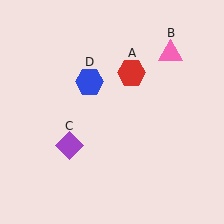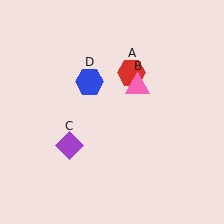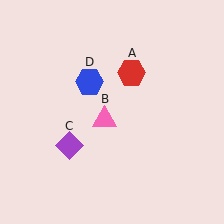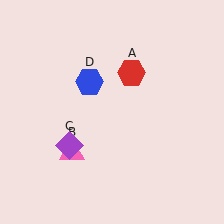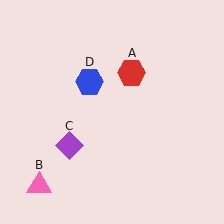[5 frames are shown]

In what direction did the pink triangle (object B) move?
The pink triangle (object B) moved down and to the left.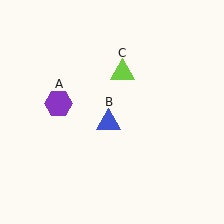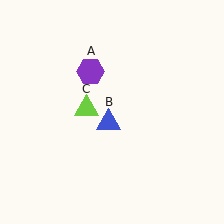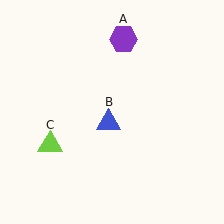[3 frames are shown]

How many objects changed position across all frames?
2 objects changed position: purple hexagon (object A), lime triangle (object C).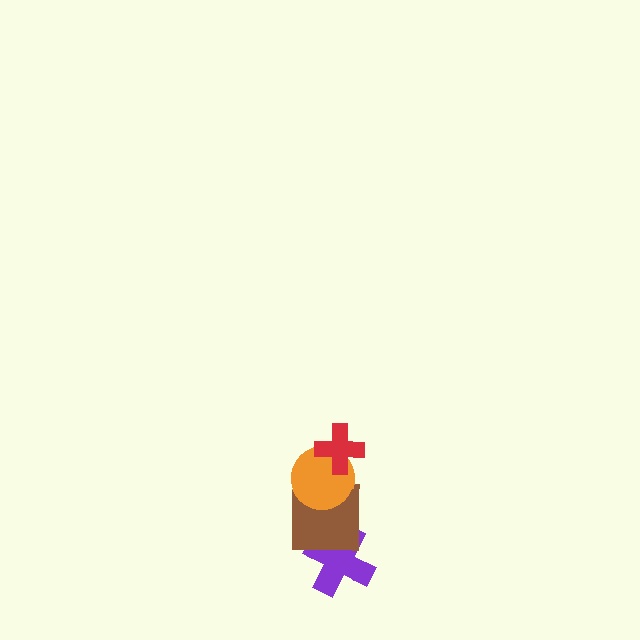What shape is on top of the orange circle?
The red cross is on top of the orange circle.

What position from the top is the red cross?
The red cross is 1st from the top.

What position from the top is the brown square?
The brown square is 3rd from the top.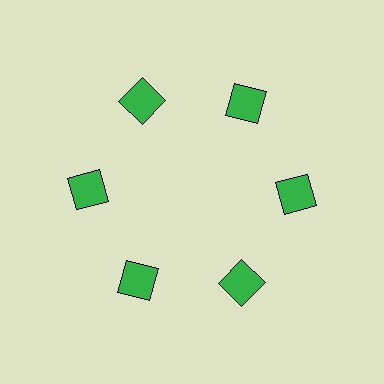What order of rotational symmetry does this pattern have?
This pattern has 6-fold rotational symmetry.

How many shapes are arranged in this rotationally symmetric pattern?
There are 6 shapes, arranged in 6 groups of 1.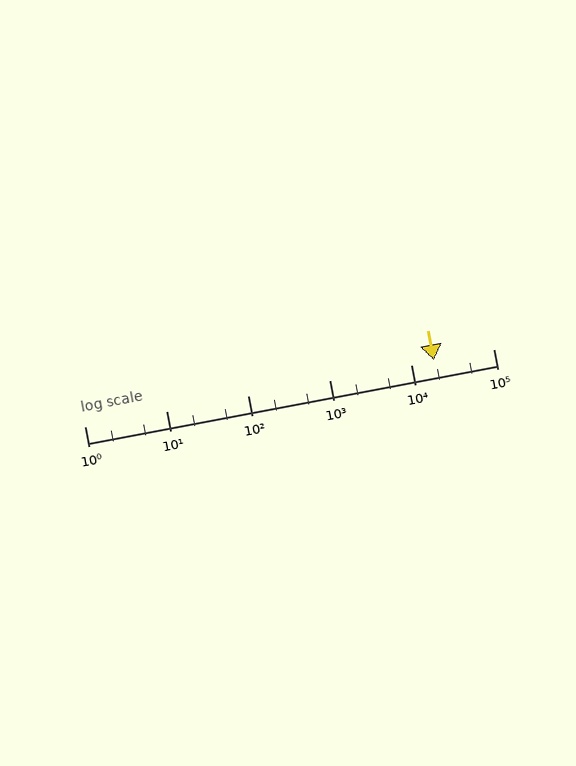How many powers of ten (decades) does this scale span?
The scale spans 5 decades, from 1 to 100000.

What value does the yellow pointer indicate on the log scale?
The pointer indicates approximately 19000.